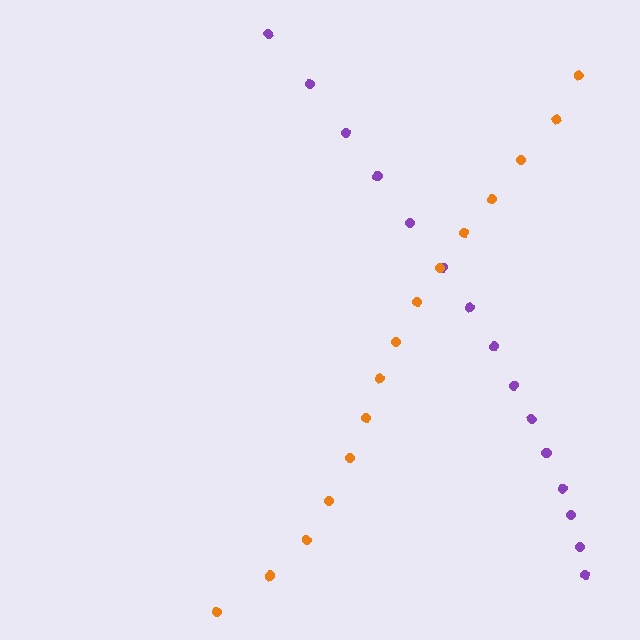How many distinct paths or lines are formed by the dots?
There are 2 distinct paths.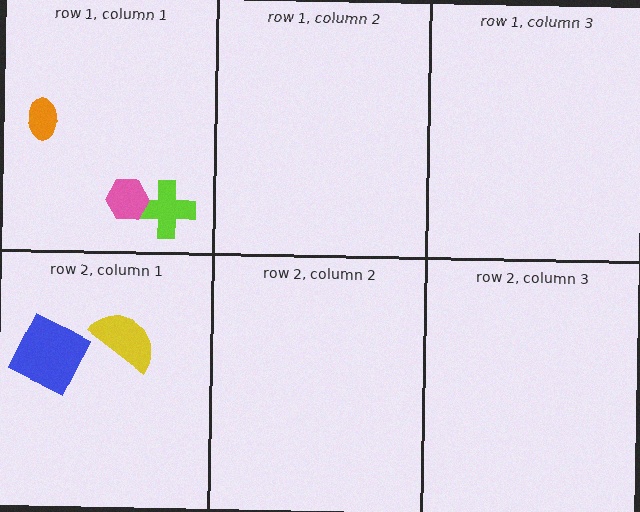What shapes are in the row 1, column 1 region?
The lime cross, the pink hexagon, the orange ellipse.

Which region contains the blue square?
The row 2, column 1 region.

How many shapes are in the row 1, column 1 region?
3.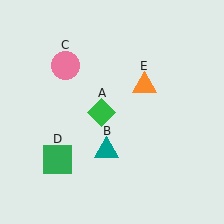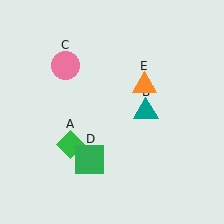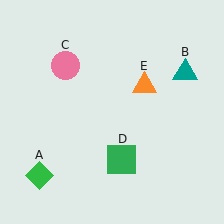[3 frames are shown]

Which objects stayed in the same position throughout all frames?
Pink circle (object C) and orange triangle (object E) remained stationary.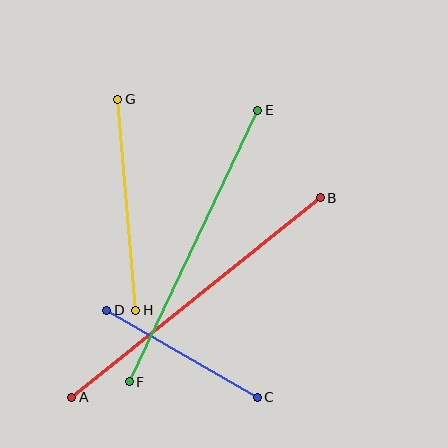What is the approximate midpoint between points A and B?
The midpoint is at approximately (196, 298) pixels.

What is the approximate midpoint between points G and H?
The midpoint is at approximately (127, 205) pixels.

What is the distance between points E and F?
The distance is approximately 300 pixels.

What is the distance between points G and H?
The distance is approximately 212 pixels.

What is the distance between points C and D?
The distance is approximately 174 pixels.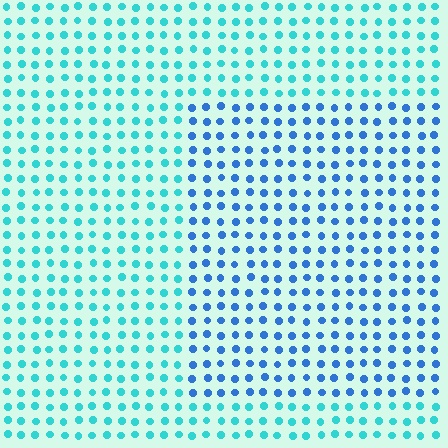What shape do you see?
I see a rectangle.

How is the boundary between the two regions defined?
The boundary is defined purely by a slight shift in hue (about 36 degrees). Spacing, size, and orientation are identical on both sides.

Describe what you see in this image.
The image is filled with small cyan elements in a uniform arrangement. A rectangle-shaped region is visible where the elements are tinted to a slightly different hue, forming a subtle color boundary.